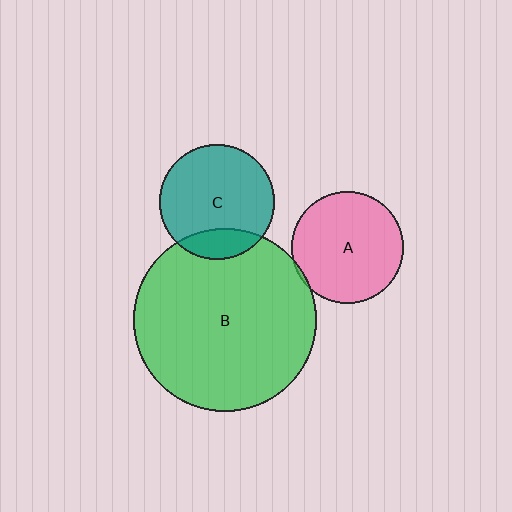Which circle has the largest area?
Circle B (green).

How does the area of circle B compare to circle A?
Approximately 2.7 times.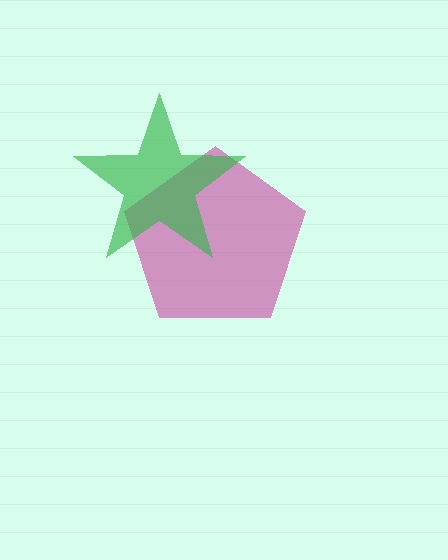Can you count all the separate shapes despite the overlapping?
Yes, there are 2 separate shapes.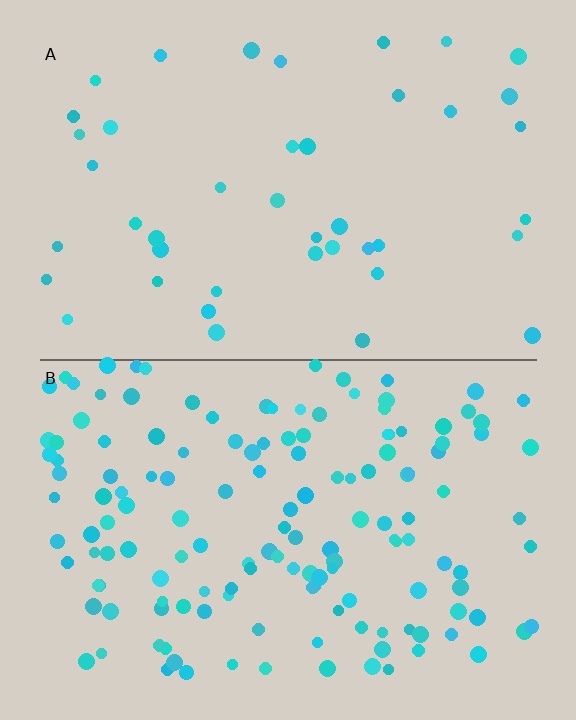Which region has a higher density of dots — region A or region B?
B (the bottom).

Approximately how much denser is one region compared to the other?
Approximately 3.5× — region B over region A.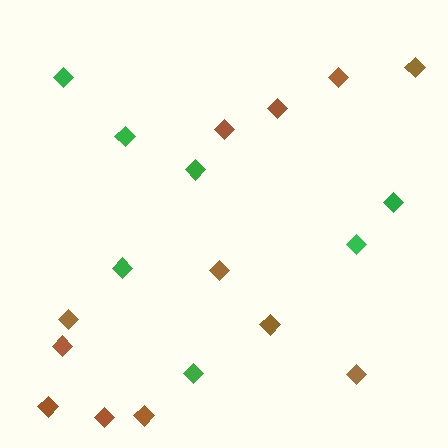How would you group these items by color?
There are 2 groups: one group of brown diamonds (12) and one group of green diamonds (7).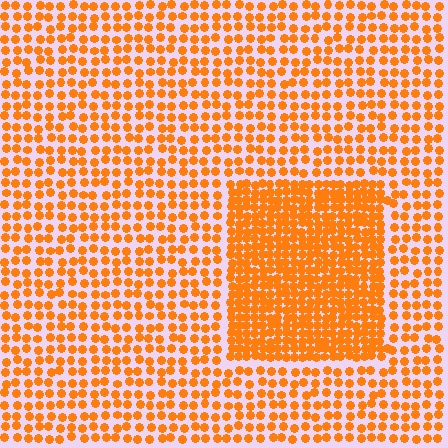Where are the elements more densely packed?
The elements are more densely packed inside the rectangle boundary.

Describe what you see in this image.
The image contains small orange elements arranged at two different densities. A rectangle-shaped region is visible where the elements are more densely packed than the surrounding area.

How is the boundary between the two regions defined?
The boundary is defined by a change in element density (approximately 2.0x ratio). All elements are the same color, size, and shape.